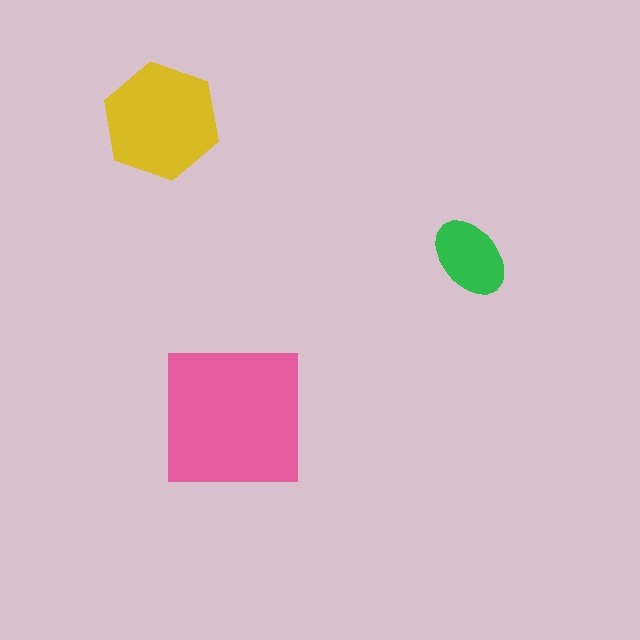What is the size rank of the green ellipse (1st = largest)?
3rd.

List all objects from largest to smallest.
The pink square, the yellow hexagon, the green ellipse.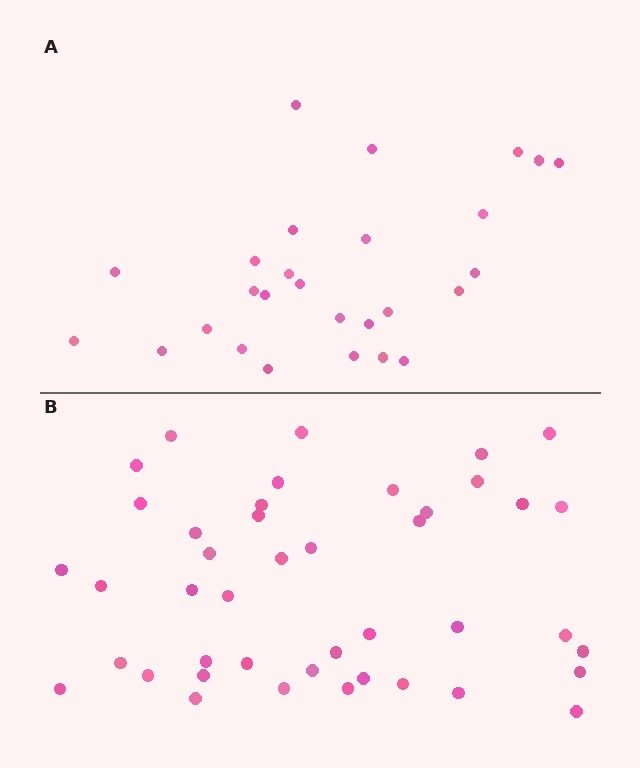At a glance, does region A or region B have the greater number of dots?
Region B (the bottom region) has more dots.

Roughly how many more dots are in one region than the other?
Region B has approximately 15 more dots than region A.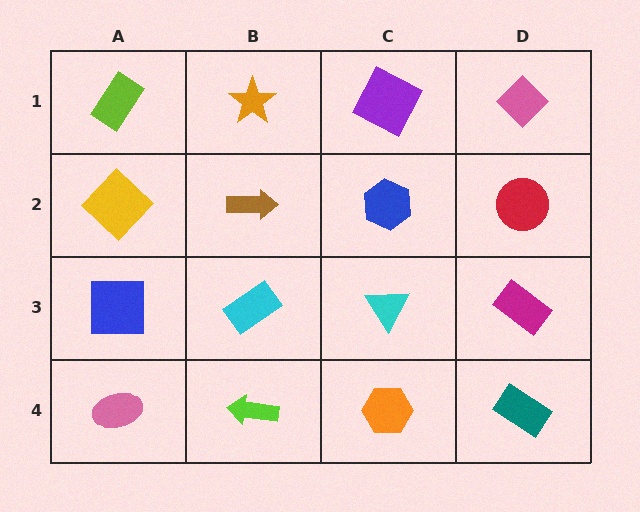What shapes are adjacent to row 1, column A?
A yellow diamond (row 2, column A), an orange star (row 1, column B).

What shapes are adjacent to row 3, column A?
A yellow diamond (row 2, column A), a pink ellipse (row 4, column A), a cyan rectangle (row 3, column B).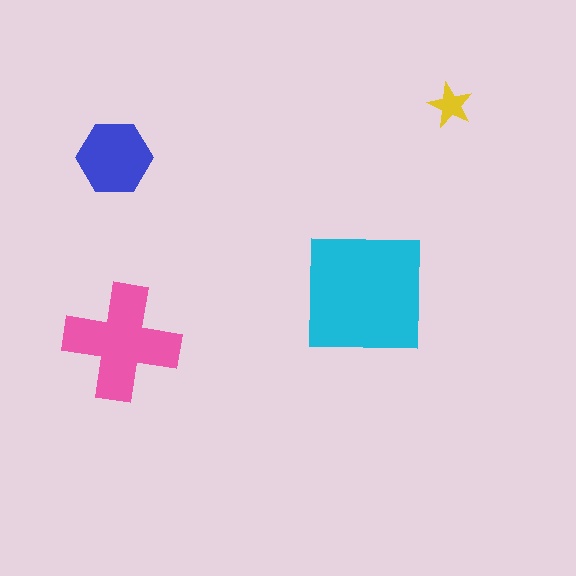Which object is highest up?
The yellow star is topmost.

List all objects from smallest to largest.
The yellow star, the blue hexagon, the pink cross, the cyan square.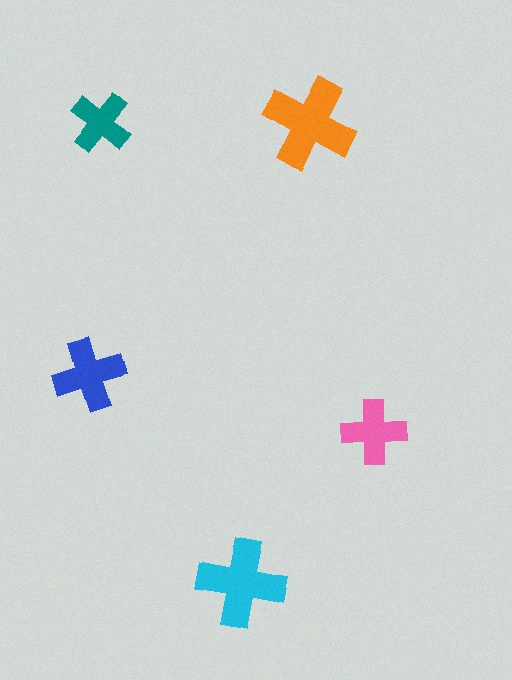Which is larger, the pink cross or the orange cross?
The orange one.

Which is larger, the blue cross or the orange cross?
The orange one.